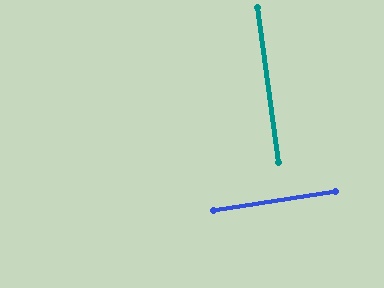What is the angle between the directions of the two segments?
Approximately 89 degrees.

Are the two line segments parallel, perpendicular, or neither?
Perpendicular — they meet at approximately 89°.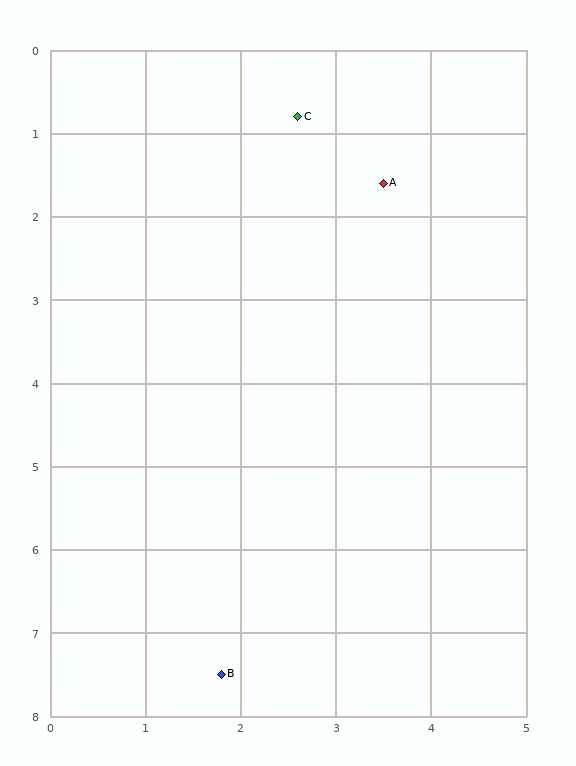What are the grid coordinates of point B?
Point B is at approximately (1.8, 7.5).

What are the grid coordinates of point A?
Point A is at approximately (3.5, 1.6).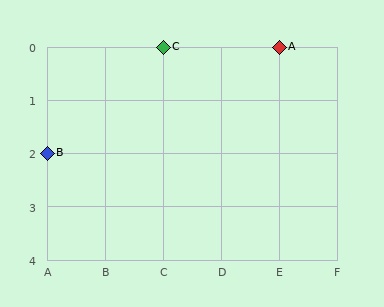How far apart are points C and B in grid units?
Points C and B are 2 columns and 2 rows apart (about 2.8 grid units diagonally).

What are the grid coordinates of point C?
Point C is at grid coordinates (C, 0).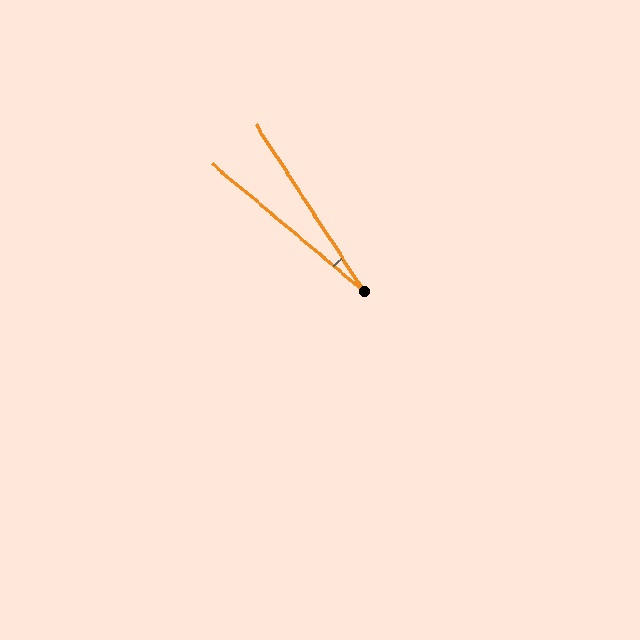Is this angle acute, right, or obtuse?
It is acute.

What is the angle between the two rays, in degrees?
Approximately 17 degrees.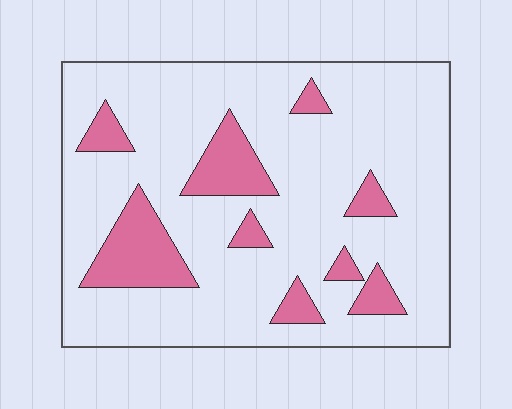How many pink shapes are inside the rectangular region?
9.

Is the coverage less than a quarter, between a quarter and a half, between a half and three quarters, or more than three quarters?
Less than a quarter.